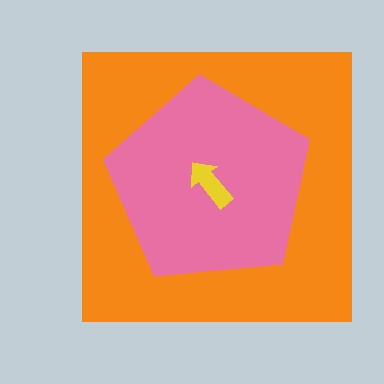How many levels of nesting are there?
3.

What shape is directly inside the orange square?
The pink pentagon.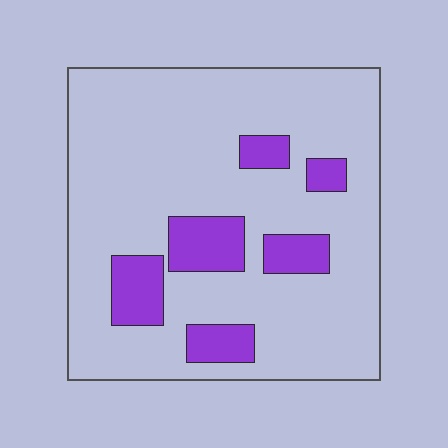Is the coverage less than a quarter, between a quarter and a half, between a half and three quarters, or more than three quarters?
Less than a quarter.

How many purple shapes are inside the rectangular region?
6.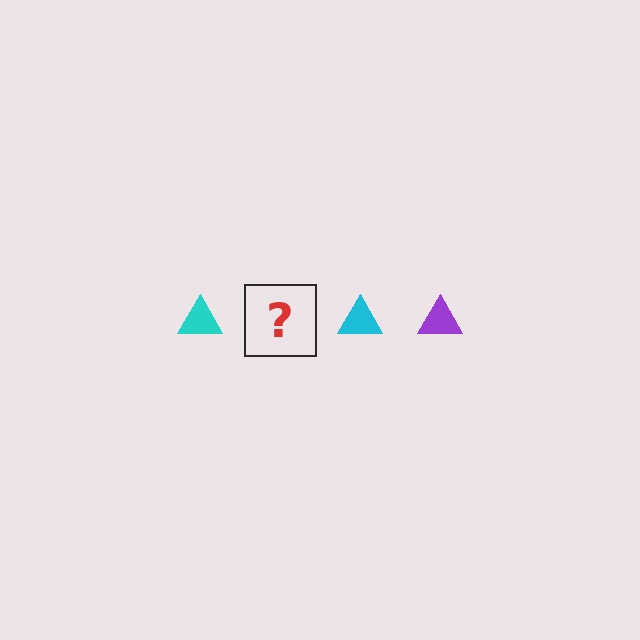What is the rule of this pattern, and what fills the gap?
The rule is that the pattern cycles through cyan, purple triangles. The gap should be filled with a purple triangle.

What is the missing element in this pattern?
The missing element is a purple triangle.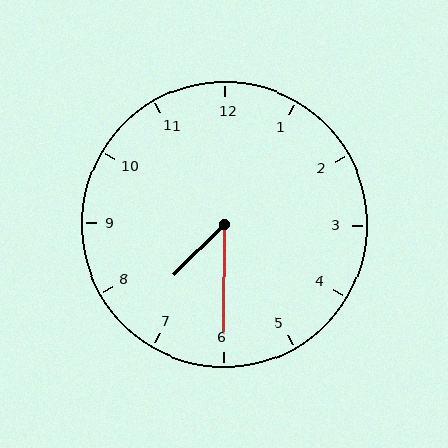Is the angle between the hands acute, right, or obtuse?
It is acute.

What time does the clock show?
7:30.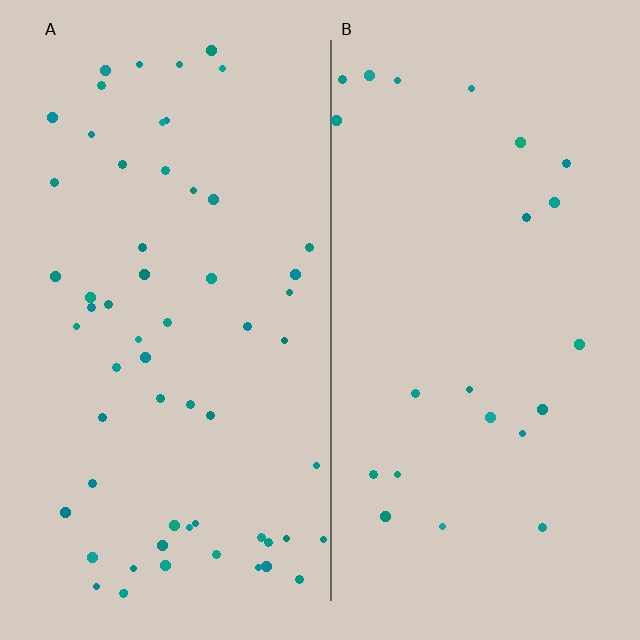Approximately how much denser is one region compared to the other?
Approximately 2.6× — region A over region B.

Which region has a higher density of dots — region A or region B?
A (the left).